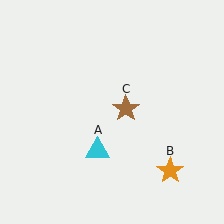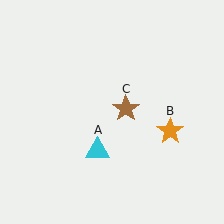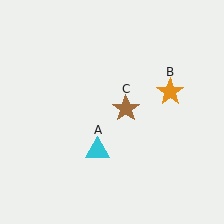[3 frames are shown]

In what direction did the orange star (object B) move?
The orange star (object B) moved up.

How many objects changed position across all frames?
1 object changed position: orange star (object B).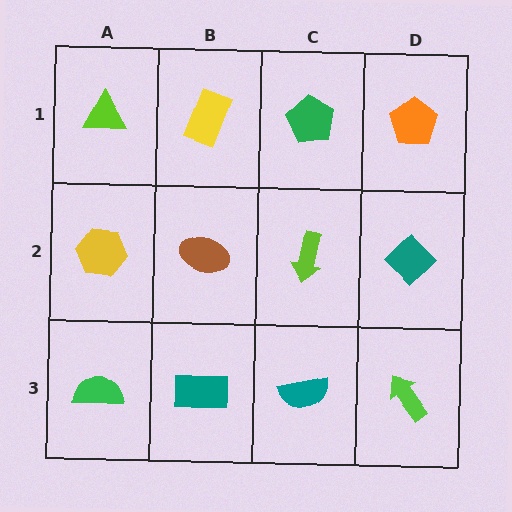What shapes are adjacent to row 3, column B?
A brown ellipse (row 2, column B), a green semicircle (row 3, column A), a teal semicircle (row 3, column C).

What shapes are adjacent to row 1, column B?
A brown ellipse (row 2, column B), a lime triangle (row 1, column A), a green pentagon (row 1, column C).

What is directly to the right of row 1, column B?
A green pentagon.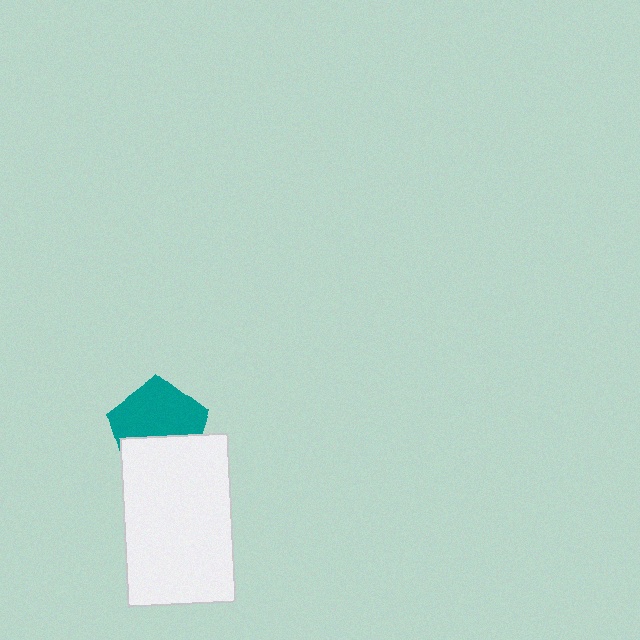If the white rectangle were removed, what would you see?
You would see the complete teal pentagon.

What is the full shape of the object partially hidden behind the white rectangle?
The partially hidden object is a teal pentagon.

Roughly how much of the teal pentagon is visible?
About half of it is visible (roughly 59%).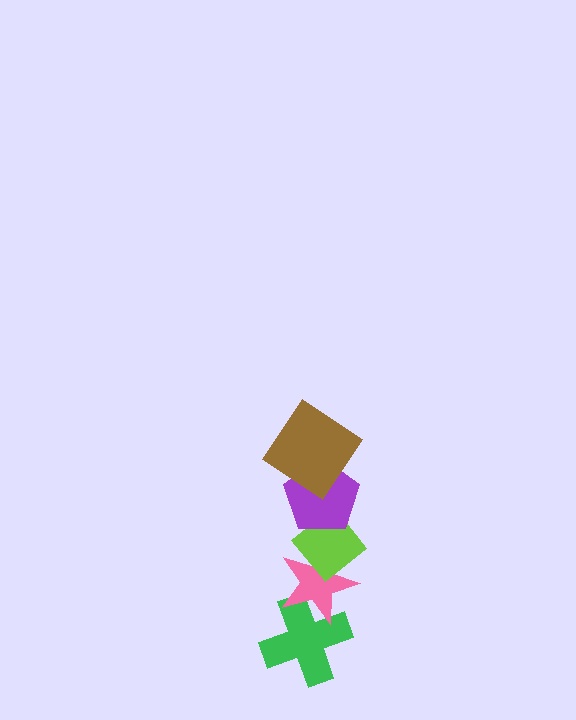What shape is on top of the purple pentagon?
The brown diamond is on top of the purple pentagon.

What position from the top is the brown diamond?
The brown diamond is 1st from the top.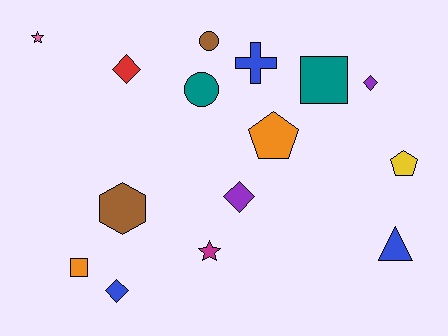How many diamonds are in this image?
There are 4 diamonds.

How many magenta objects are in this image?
There is 1 magenta object.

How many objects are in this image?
There are 15 objects.